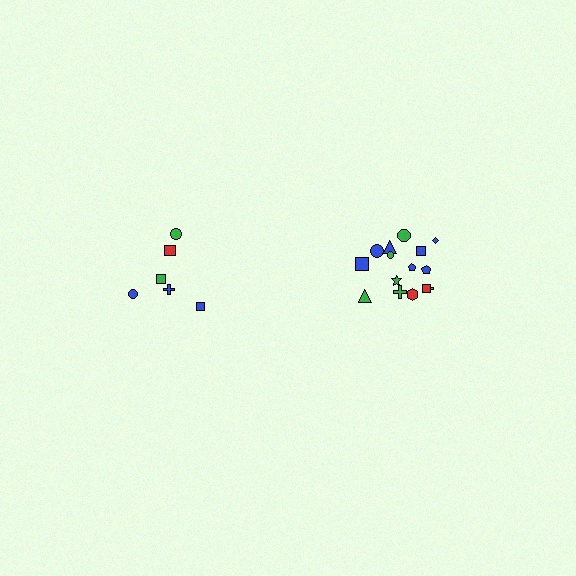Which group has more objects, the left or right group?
The right group.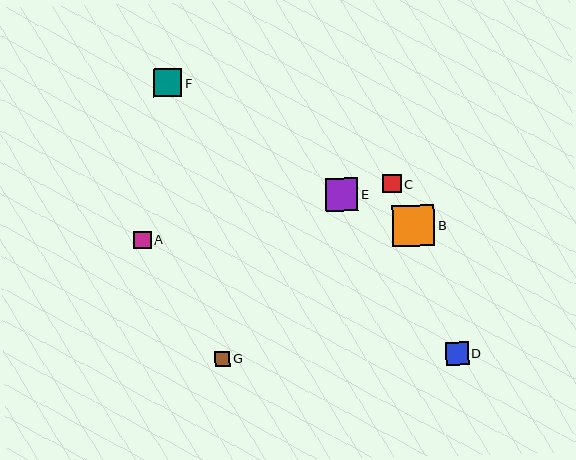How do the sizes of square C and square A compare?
Square C and square A are approximately the same size.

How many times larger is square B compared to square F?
Square B is approximately 1.5 times the size of square F.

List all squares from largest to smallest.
From largest to smallest: B, E, F, D, C, A, G.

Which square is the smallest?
Square G is the smallest with a size of approximately 15 pixels.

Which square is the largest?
Square B is the largest with a size of approximately 42 pixels.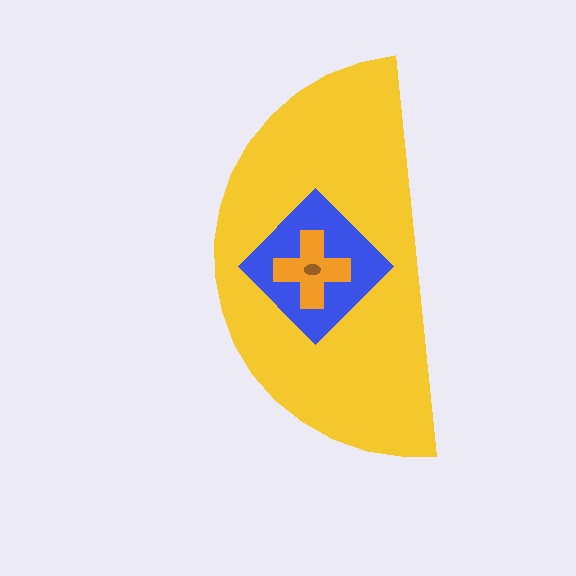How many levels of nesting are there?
4.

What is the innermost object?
The brown ellipse.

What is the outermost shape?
The yellow semicircle.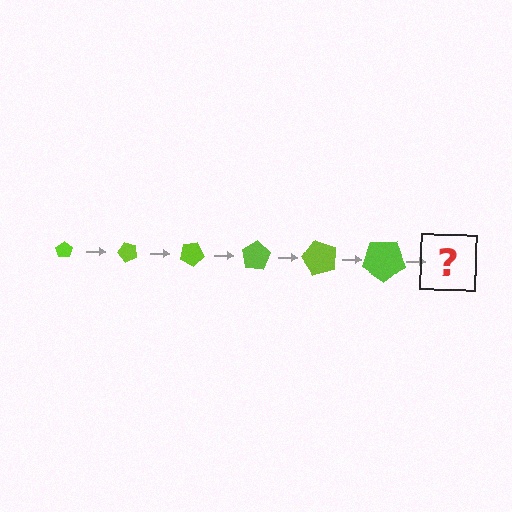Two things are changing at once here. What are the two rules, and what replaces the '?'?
The two rules are that the pentagon grows larger each step and it rotates 50 degrees each step. The '?' should be a pentagon, larger than the previous one and rotated 300 degrees from the start.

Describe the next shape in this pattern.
It should be a pentagon, larger than the previous one and rotated 300 degrees from the start.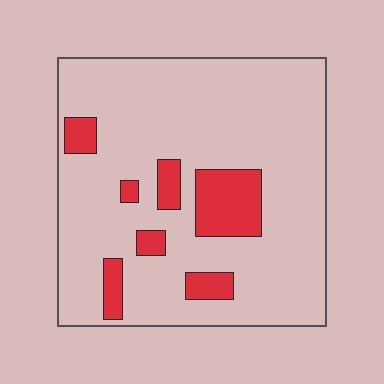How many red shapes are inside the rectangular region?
7.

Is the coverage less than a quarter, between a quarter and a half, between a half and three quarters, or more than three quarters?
Less than a quarter.